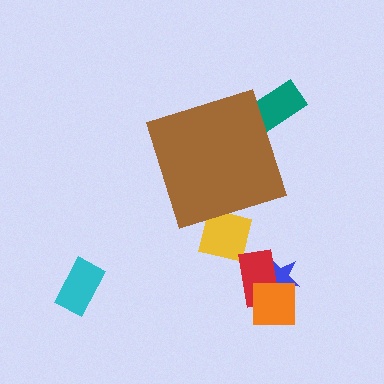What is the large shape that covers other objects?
A brown diamond.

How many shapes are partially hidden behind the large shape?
2 shapes are partially hidden.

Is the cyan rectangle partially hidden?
No, the cyan rectangle is fully visible.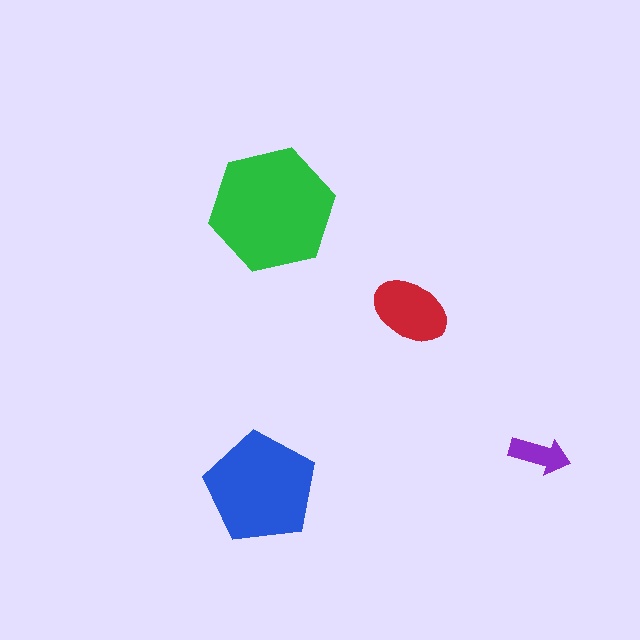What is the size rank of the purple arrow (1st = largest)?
4th.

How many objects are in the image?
There are 4 objects in the image.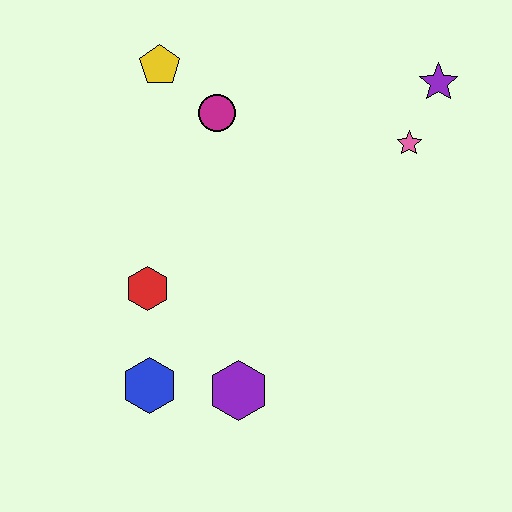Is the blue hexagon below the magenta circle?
Yes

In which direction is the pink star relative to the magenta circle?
The pink star is to the right of the magenta circle.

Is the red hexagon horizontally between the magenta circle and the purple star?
No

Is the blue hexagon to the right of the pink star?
No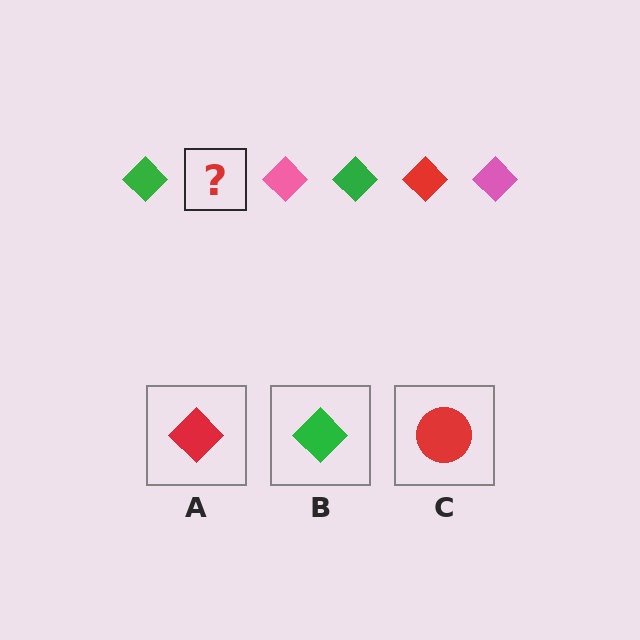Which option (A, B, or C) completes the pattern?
A.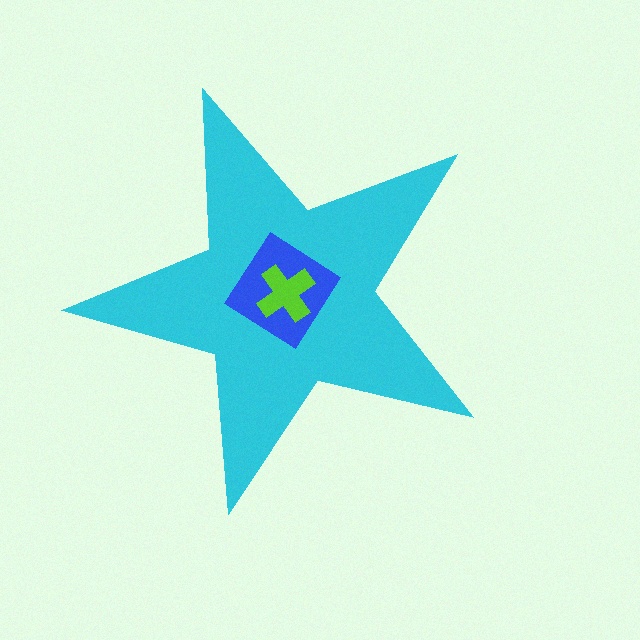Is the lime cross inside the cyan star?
Yes.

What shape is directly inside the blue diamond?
The lime cross.